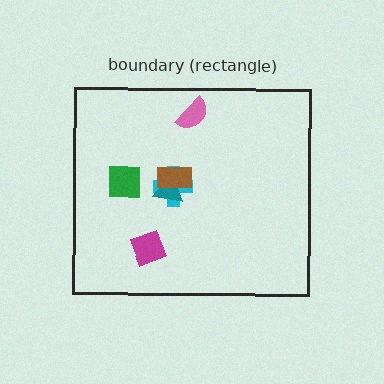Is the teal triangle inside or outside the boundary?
Inside.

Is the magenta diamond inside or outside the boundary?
Inside.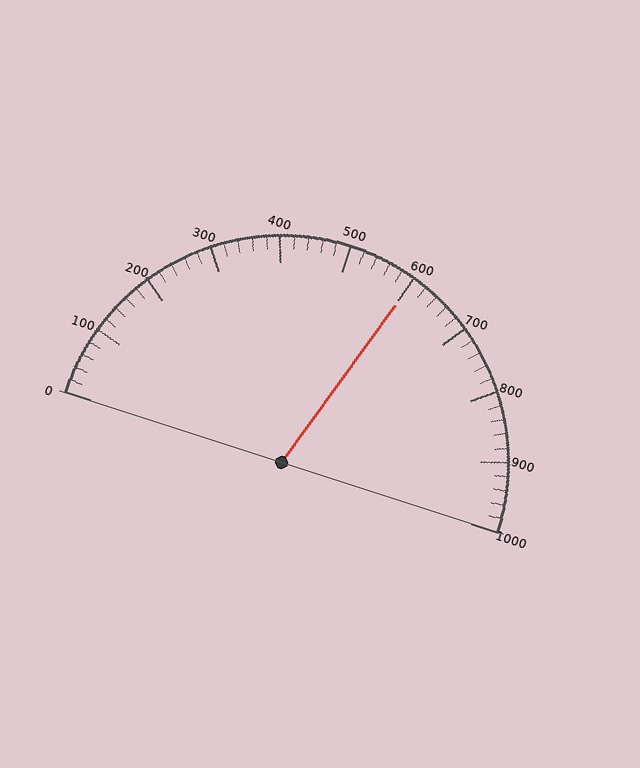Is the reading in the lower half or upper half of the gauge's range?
The reading is in the upper half of the range (0 to 1000).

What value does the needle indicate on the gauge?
The needle indicates approximately 600.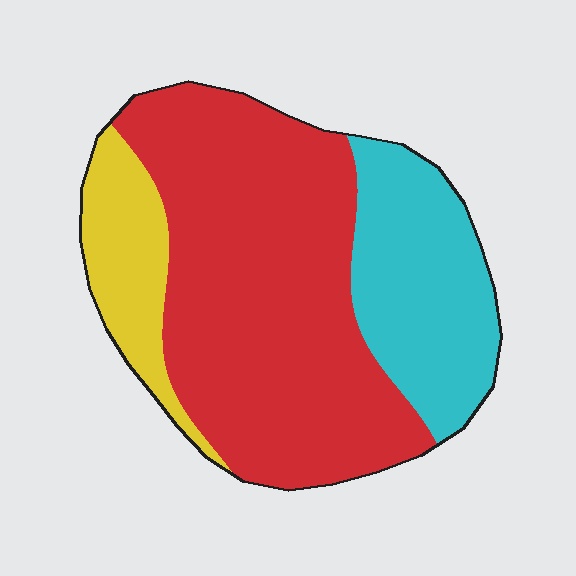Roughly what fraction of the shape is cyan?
Cyan takes up about one quarter (1/4) of the shape.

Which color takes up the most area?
Red, at roughly 60%.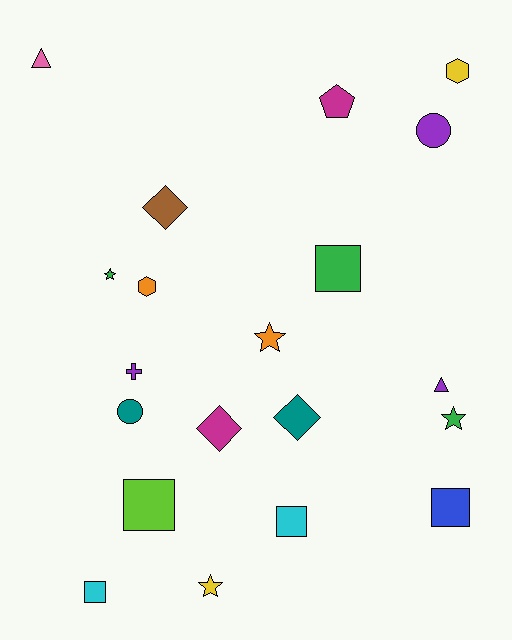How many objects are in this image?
There are 20 objects.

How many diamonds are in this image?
There are 3 diamonds.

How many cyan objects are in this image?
There are 2 cyan objects.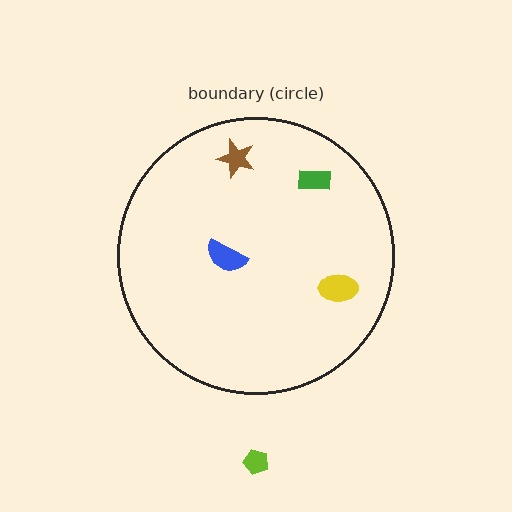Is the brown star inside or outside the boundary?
Inside.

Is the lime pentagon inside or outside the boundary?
Outside.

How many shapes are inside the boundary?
4 inside, 1 outside.